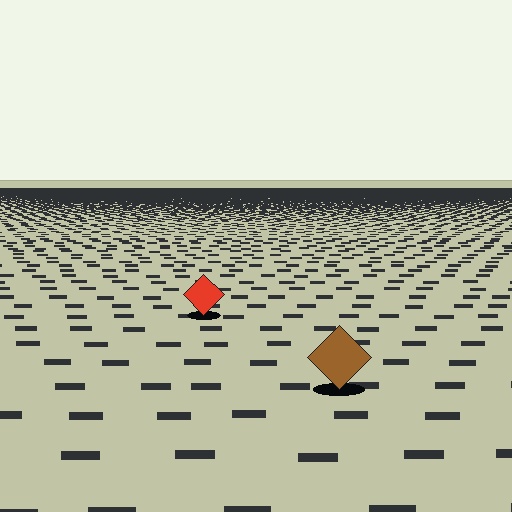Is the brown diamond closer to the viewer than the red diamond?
Yes. The brown diamond is closer — you can tell from the texture gradient: the ground texture is coarser near it.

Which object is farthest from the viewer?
The red diamond is farthest from the viewer. It appears smaller and the ground texture around it is denser.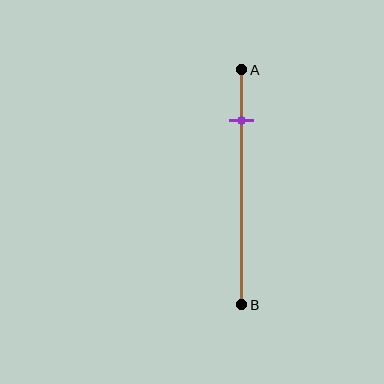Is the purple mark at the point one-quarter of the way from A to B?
No, the mark is at about 20% from A, not at the 25% one-quarter point.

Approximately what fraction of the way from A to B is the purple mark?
The purple mark is approximately 20% of the way from A to B.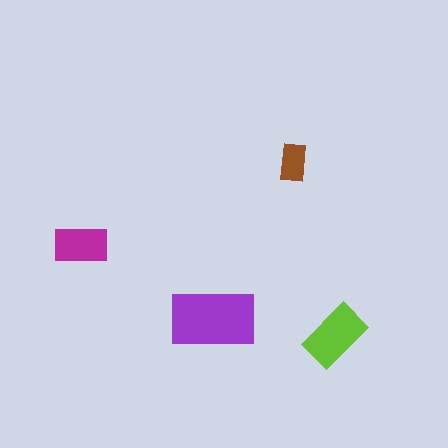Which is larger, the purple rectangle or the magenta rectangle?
The purple one.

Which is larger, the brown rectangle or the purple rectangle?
The purple one.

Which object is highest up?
The brown rectangle is topmost.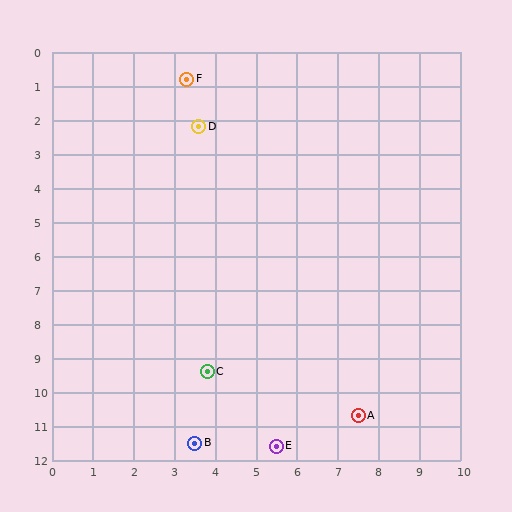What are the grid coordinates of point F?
Point F is at approximately (3.3, 0.8).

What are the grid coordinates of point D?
Point D is at approximately (3.6, 2.2).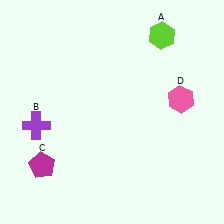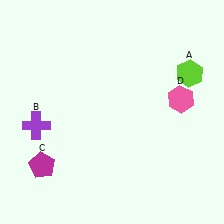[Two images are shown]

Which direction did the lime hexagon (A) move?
The lime hexagon (A) moved down.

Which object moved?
The lime hexagon (A) moved down.